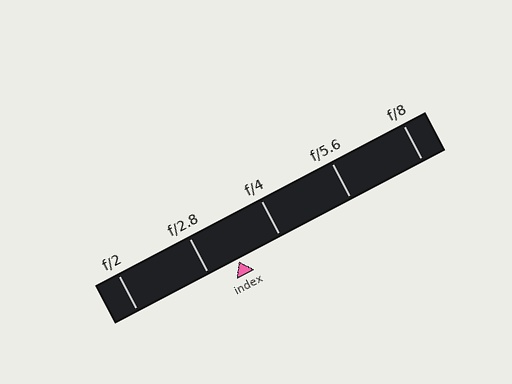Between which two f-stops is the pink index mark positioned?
The index mark is between f/2.8 and f/4.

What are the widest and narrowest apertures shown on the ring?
The widest aperture shown is f/2 and the narrowest is f/8.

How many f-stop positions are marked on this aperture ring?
There are 5 f-stop positions marked.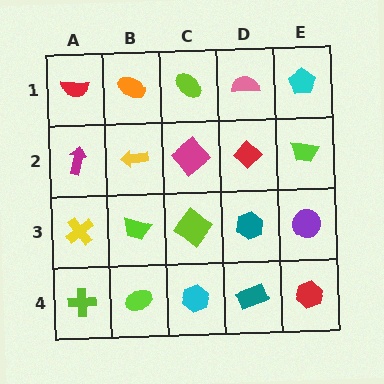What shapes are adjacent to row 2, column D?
A pink semicircle (row 1, column D), a teal hexagon (row 3, column D), a magenta diamond (row 2, column C), a lime trapezoid (row 2, column E).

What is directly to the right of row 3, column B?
A lime diamond.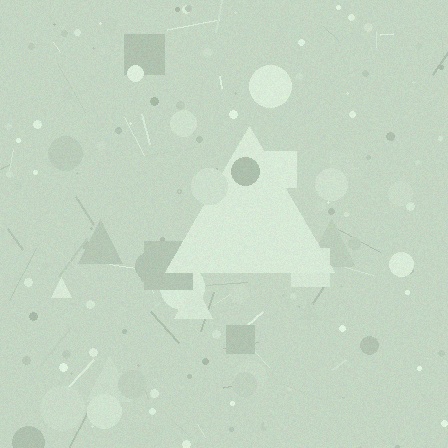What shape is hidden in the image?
A triangle is hidden in the image.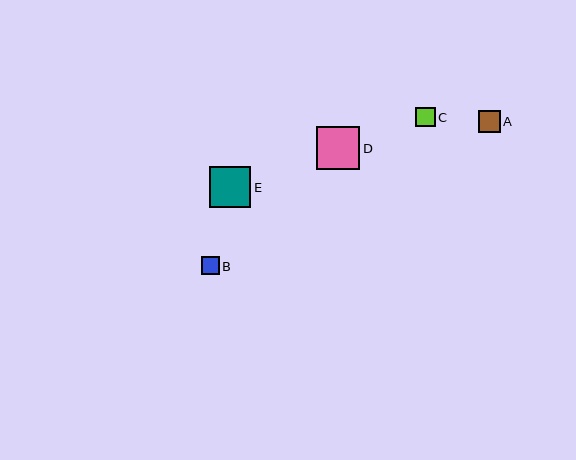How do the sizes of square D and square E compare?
Square D and square E are approximately the same size.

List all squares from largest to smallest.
From largest to smallest: D, E, A, C, B.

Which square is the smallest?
Square B is the smallest with a size of approximately 17 pixels.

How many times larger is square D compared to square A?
Square D is approximately 2.0 times the size of square A.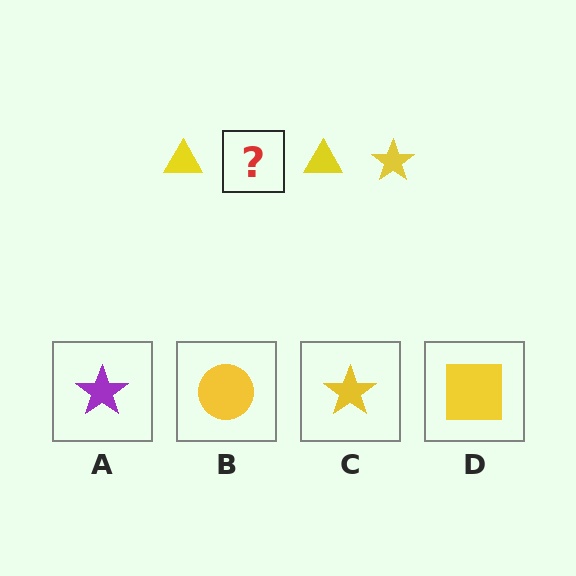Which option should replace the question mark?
Option C.